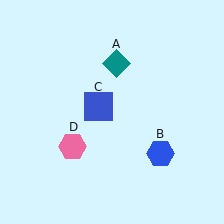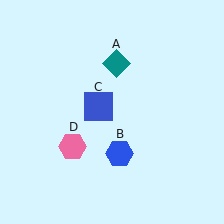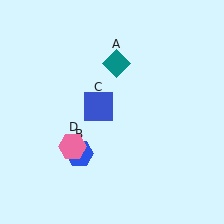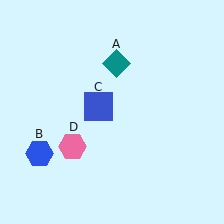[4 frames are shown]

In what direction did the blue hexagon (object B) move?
The blue hexagon (object B) moved left.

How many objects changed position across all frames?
1 object changed position: blue hexagon (object B).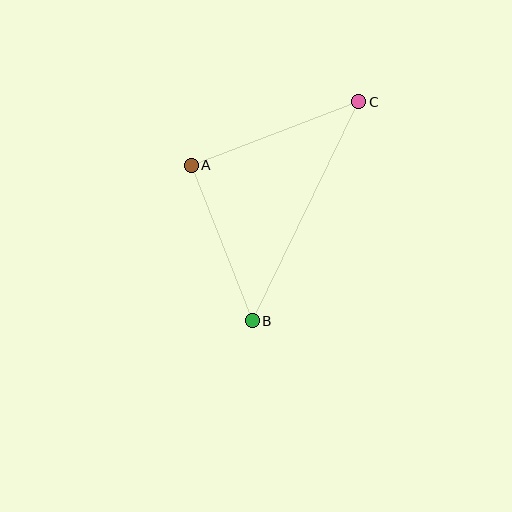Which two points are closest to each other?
Points A and B are closest to each other.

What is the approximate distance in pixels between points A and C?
The distance between A and C is approximately 179 pixels.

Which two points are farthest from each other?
Points B and C are farthest from each other.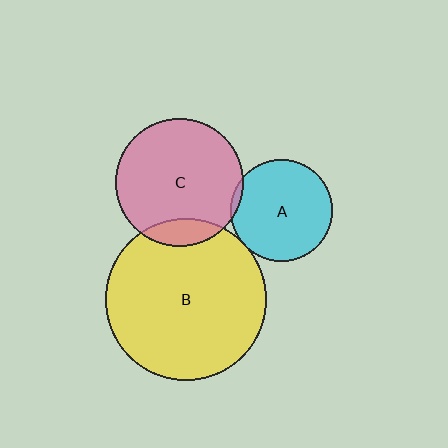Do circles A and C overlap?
Yes.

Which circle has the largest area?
Circle B (yellow).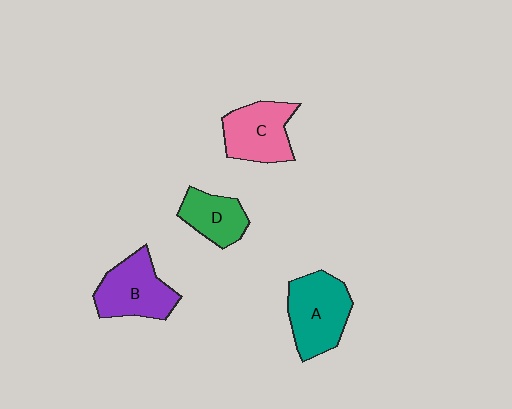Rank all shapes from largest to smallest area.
From largest to smallest: A (teal), B (purple), C (pink), D (green).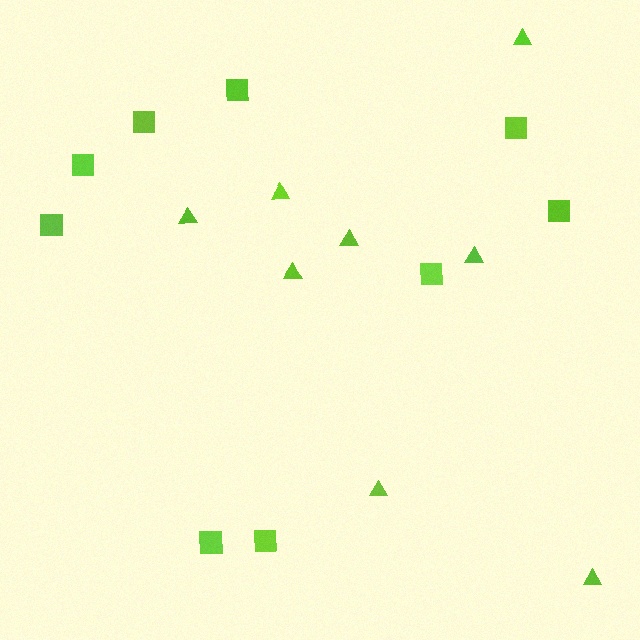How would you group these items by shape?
There are 2 groups: one group of triangles (8) and one group of squares (9).